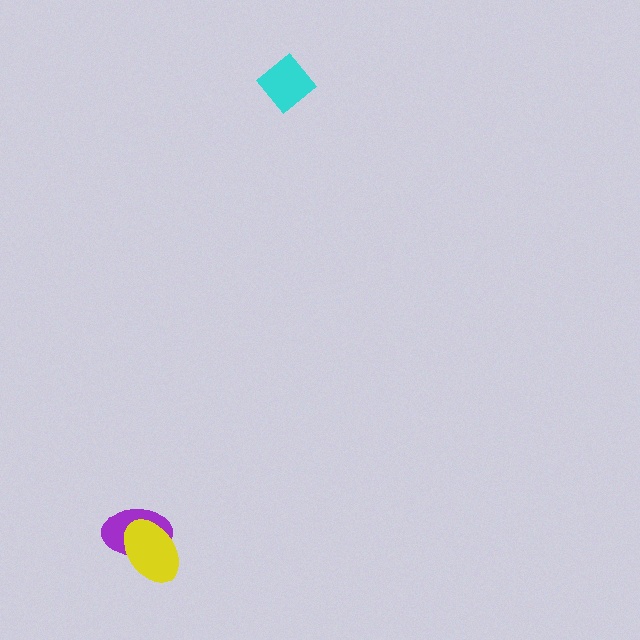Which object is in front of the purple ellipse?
The yellow ellipse is in front of the purple ellipse.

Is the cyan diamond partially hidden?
No, no other shape covers it.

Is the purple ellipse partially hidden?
Yes, it is partially covered by another shape.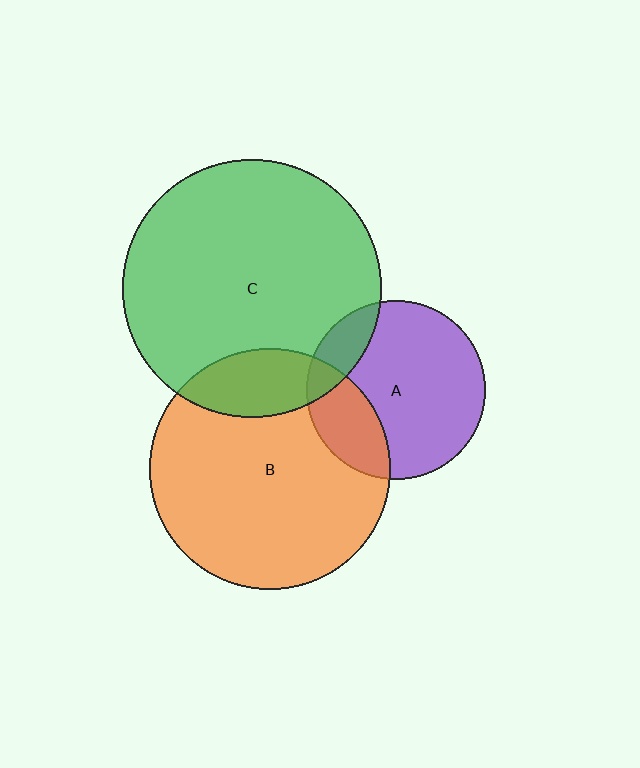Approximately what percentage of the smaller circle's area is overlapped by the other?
Approximately 20%.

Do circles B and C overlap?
Yes.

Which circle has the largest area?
Circle C (green).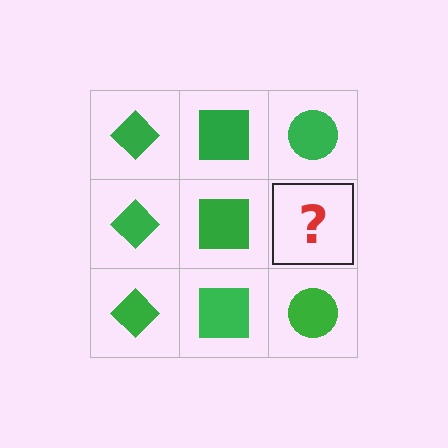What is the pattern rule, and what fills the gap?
The rule is that each column has a consistent shape. The gap should be filled with a green circle.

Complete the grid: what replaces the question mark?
The question mark should be replaced with a green circle.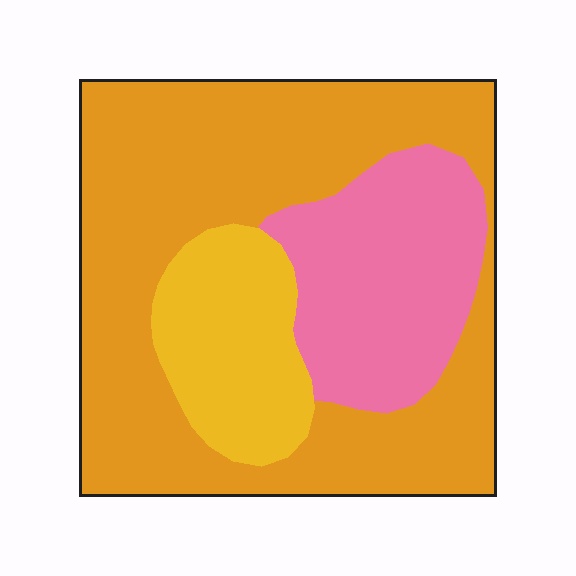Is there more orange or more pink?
Orange.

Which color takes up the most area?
Orange, at roughly 60%.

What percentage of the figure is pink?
Pink takes up about one quarter (1/4) of the figure.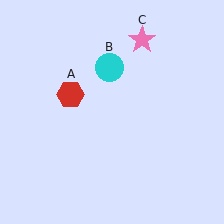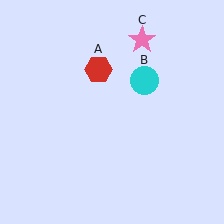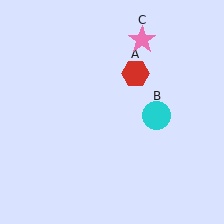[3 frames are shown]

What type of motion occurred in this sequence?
The red hexagon (object A), cyan circle (object B) rotated clockwise around the center of the scene.